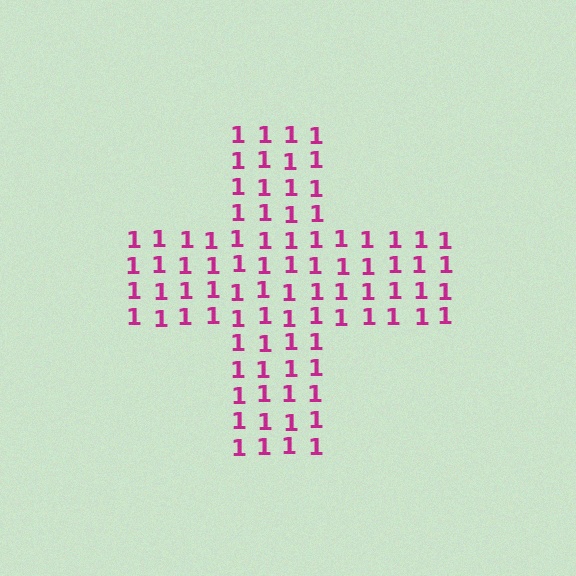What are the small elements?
The small elements are digit 1's.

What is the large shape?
The large shape is a cross.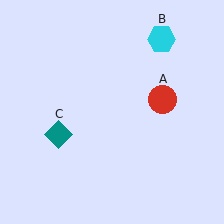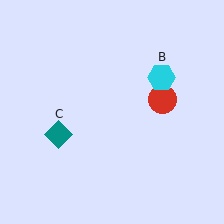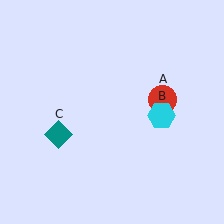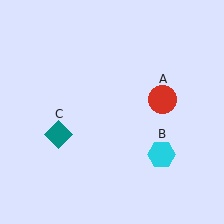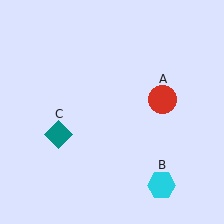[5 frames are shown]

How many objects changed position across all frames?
1 object changed position: cyan hexagon (object B).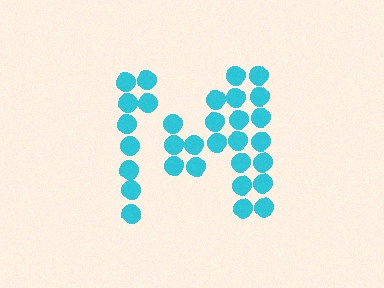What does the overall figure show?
The overall figure shows the letter M.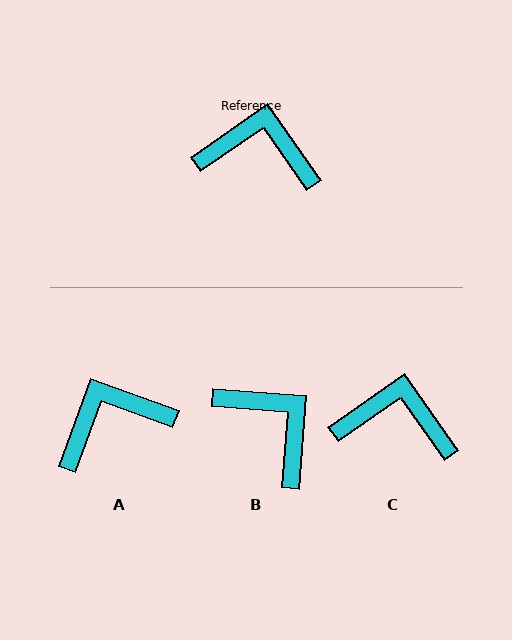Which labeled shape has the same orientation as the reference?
C.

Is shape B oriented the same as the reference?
No, it is off by about 40 degrees.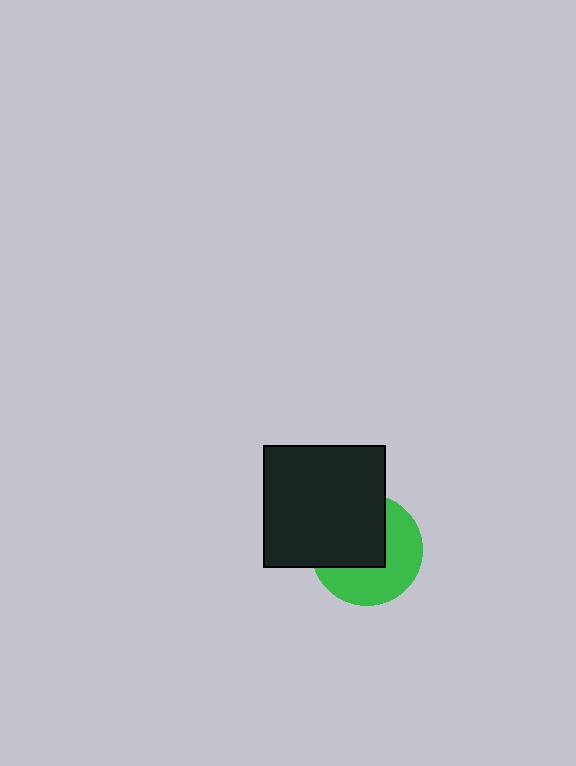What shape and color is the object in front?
The object in front is a black square.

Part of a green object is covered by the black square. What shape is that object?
It is a circle.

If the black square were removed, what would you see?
You would see the complete green circle.